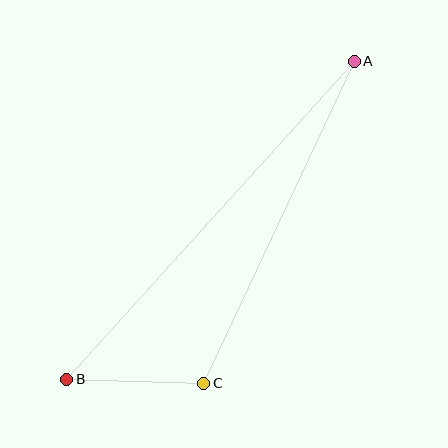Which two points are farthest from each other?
Points A and B are farthest from each other.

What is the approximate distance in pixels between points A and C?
The distance between A and C is approximately 355 pixels.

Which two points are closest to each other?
Points B and C are closest to each other.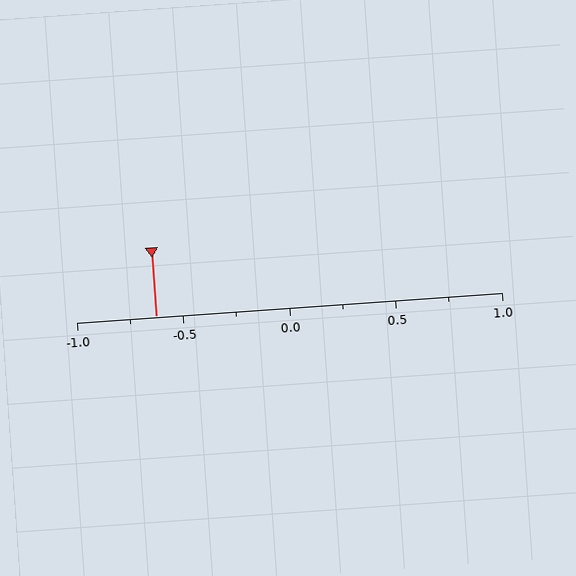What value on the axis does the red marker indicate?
The marker indicates approximately -0.62.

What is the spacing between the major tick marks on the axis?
The major ticks are spaced 0.5 apart.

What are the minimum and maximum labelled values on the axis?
The axis runs from -1.0 to 1.0.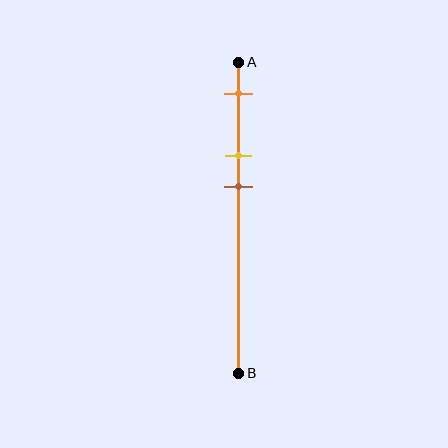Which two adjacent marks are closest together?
The yellow and brown marks are the closest adjacent pair.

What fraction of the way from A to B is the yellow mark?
The yellow mark is approximately 30% (0.3) of the way from A to B.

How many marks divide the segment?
There are 3 marks dividing the segment.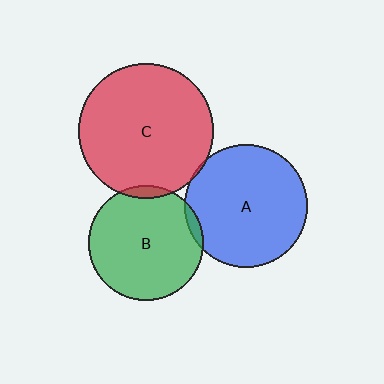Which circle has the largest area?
Circle C (red).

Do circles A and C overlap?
Yes.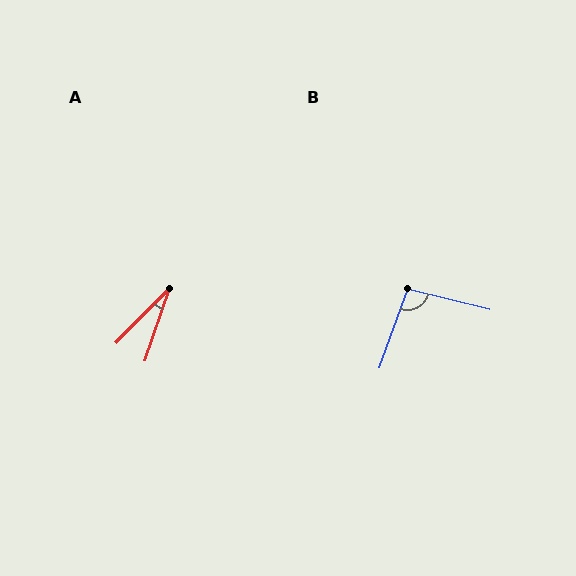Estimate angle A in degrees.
Approximately 26 degrees.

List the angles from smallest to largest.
A (26°), B (96°).